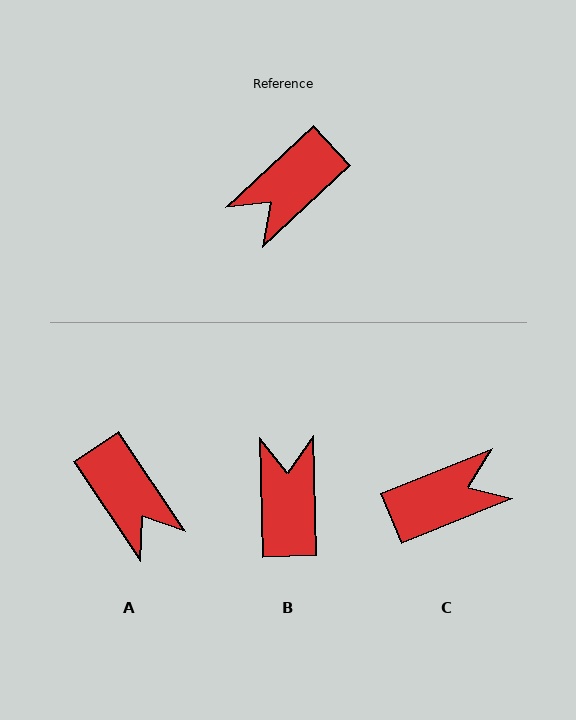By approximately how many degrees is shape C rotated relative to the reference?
Approximately 159 degrees counter-clockwise.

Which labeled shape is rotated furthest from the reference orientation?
C, about 159 degrees away.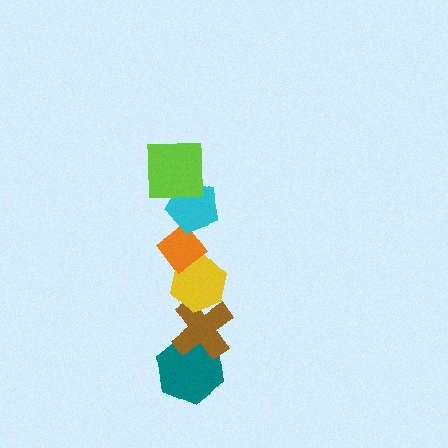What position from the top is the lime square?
The lime square is 1st from the top.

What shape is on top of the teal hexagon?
The brown cross is on top of the teal hexagon.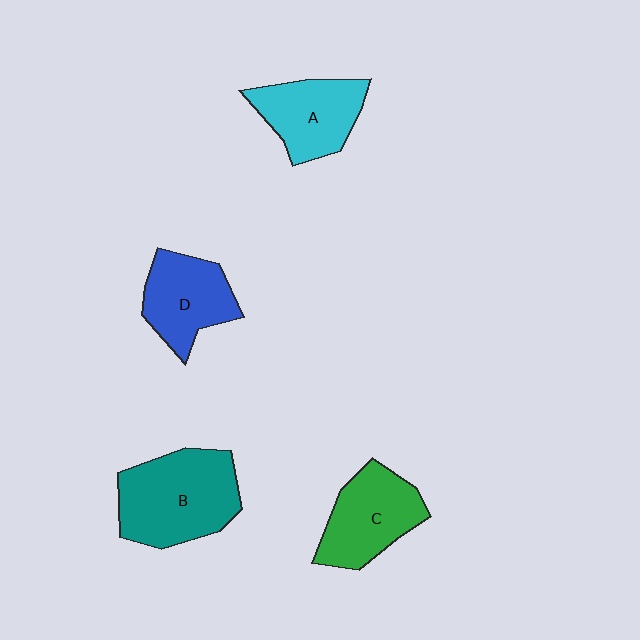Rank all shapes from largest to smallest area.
From largest to smallest: B (teal), C (green), A (cyan), D (blue).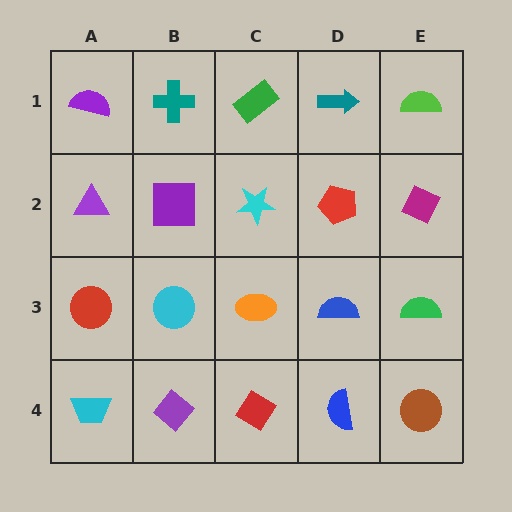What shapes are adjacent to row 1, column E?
A magenta diamond (row 2, column E), a teal arrow (row 1, column D).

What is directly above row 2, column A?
A purple semicircle.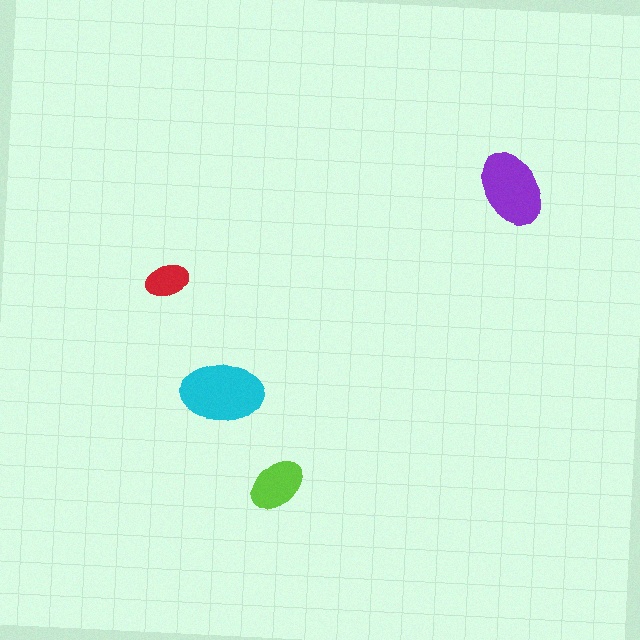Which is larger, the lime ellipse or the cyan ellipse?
The cyan one.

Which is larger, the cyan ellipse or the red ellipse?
The cyan one.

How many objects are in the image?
There are 4 objects in the image.